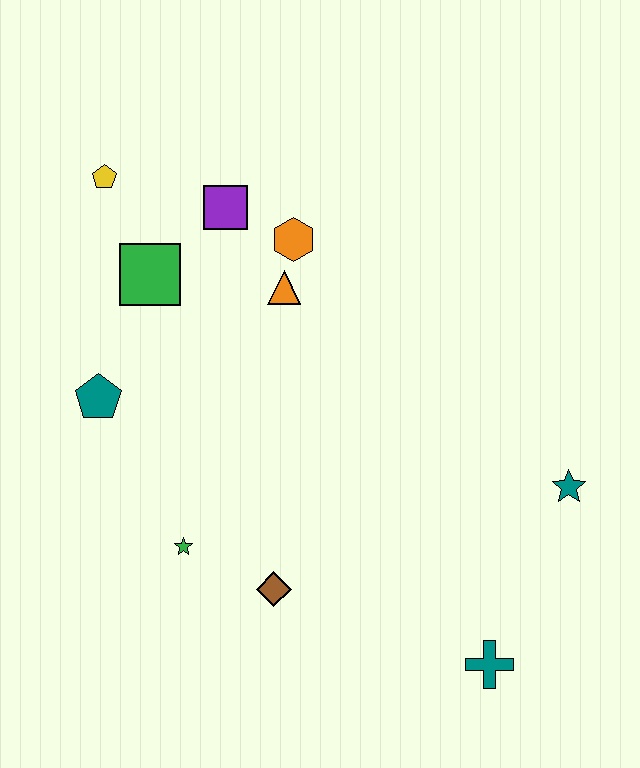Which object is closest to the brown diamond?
The green star is closest to the brown diamond.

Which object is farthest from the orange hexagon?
The teal cross is farthest from the orange hexagon.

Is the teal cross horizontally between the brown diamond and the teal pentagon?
No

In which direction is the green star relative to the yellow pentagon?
The green star is below the yellow pentagon.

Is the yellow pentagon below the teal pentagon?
No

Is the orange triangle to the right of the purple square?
Yes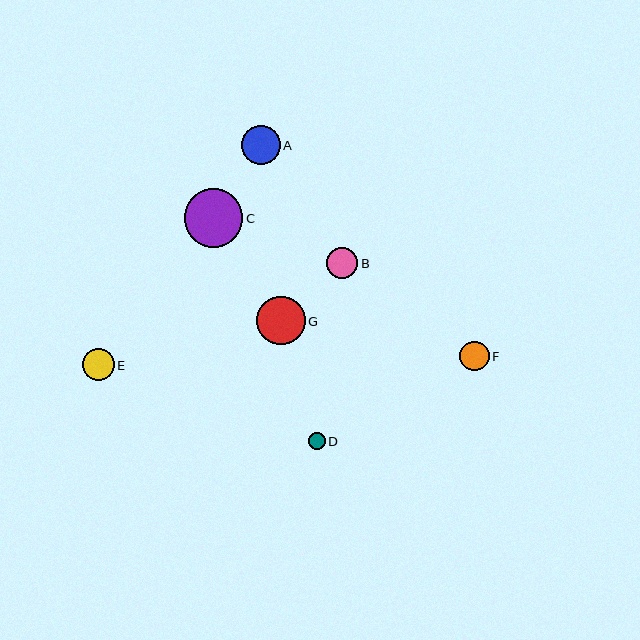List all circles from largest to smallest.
From largest to smallest: C, G, A, E, B, F, D.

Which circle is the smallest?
Circle D is the smallest with a size of approximately 17 pixels.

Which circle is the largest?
Circle C is the largest with a size of approximately 58 pixels.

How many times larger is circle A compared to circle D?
Circle A is approximately 2.3 times the size of circle D.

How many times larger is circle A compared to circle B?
Circle A is approximately 1.2 times the size of circle B.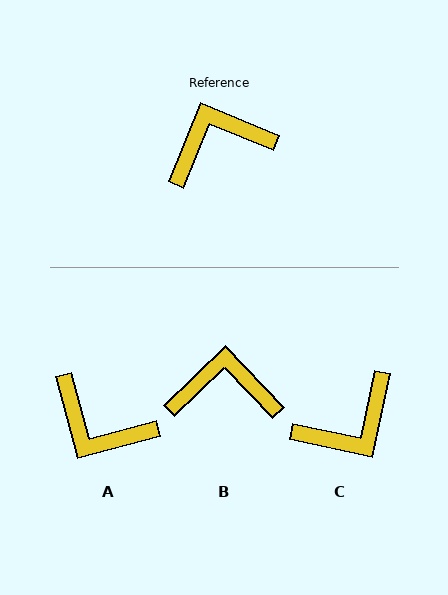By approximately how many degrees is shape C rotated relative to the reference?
Approximately 170 degrees clockwise.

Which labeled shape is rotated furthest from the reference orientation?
C, about 170 degrees away.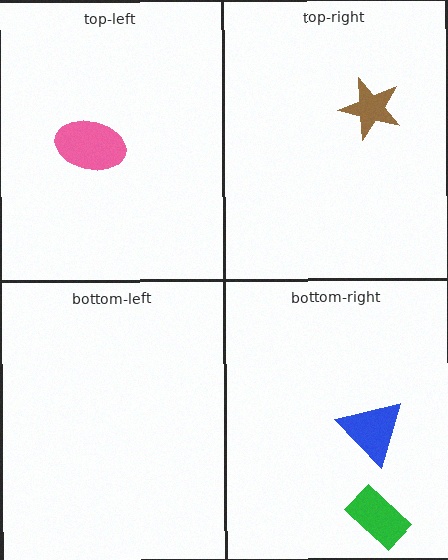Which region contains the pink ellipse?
The top-left region.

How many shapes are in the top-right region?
1.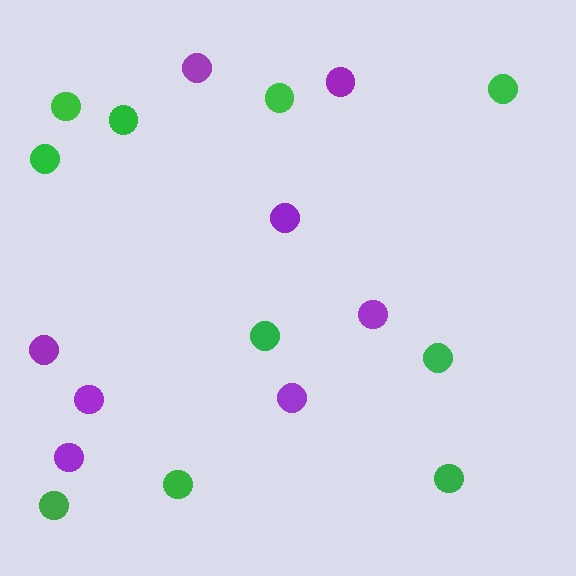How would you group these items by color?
There are 2 groups: one group of purple circles (8) and one group of green circles (10).